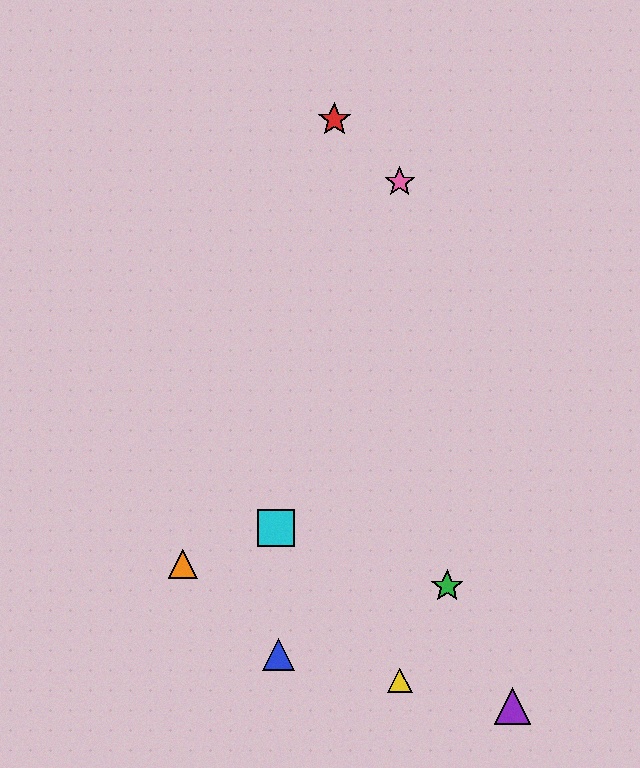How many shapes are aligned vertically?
2 shapes (the yellow triangle, the pink star) are aligned vertically.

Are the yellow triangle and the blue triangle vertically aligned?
No, the yellow triangle is at x≈400 and the blue triangle is at x≈278.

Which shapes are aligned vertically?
The yellow triangle, the pink star are aligned vertically.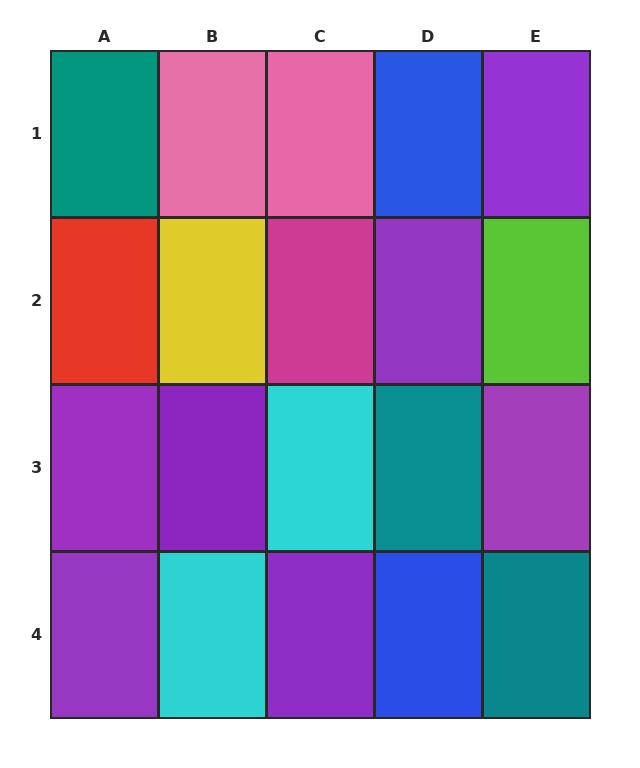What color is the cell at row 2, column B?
Yellow.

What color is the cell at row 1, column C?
Pink.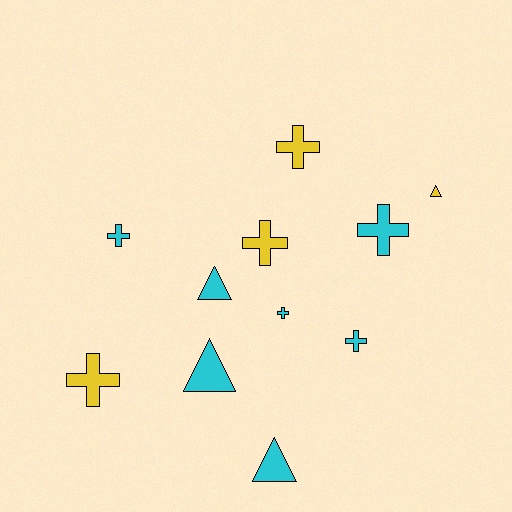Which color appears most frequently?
Cyan, with 7 objects.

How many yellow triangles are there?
There is 1 yellow triangle.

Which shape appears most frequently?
Cross, with 7 objects.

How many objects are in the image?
There are 11 objects.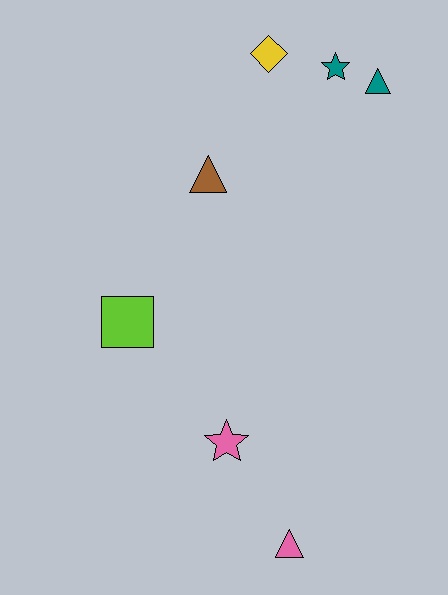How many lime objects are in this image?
There is 1 lime object.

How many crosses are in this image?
There are no crosses.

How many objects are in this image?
There are 7 objects.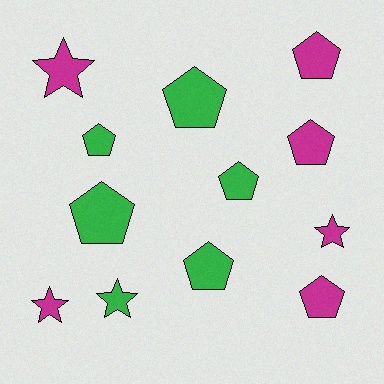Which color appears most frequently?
Magenta, with 6 objects.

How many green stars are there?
There is 1 green star.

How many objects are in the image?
There are 12 objects.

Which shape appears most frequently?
Pentagon, with 8 objects.